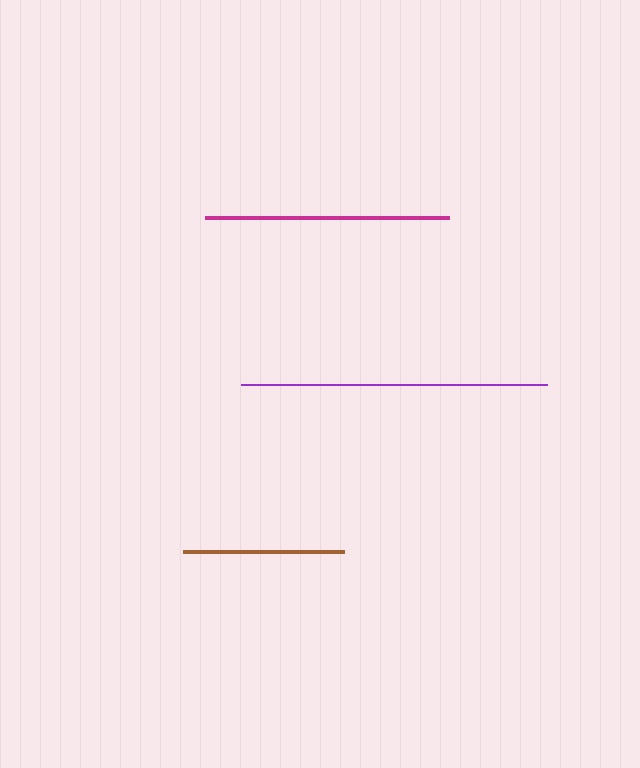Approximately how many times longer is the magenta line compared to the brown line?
The magenta line is approximately 1.5 times the length of the brown line.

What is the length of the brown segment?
The brown segment is approximately 161 pixels long.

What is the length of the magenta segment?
The magenta segment is approximately 244 pixels long.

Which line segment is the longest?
The purple line is the longest at approximately 306 pixels.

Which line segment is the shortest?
The brown line is the shortest at approximately 161 pixels.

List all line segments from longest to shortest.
From longest to shortest: purple, magenta, brown.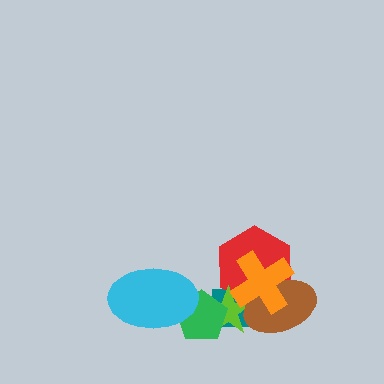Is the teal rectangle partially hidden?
Yes, it is partially covered by another shape.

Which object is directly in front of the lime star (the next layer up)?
The brown ellipse is directly in front of the lime star.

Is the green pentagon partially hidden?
Yes, it is partially covered by another shape.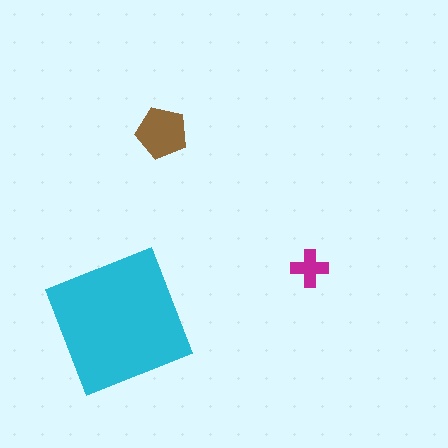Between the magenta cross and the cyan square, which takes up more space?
The cyan square.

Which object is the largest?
The cyan square.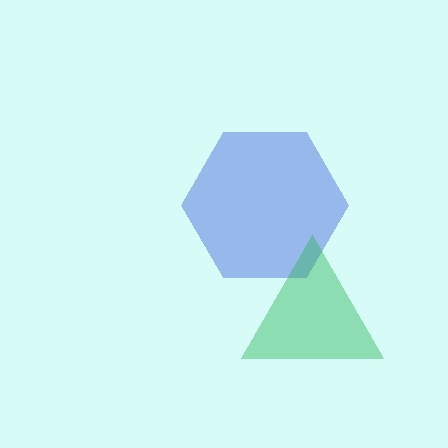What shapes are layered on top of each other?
The layered shapes are: a blue hexagon, a green triangle.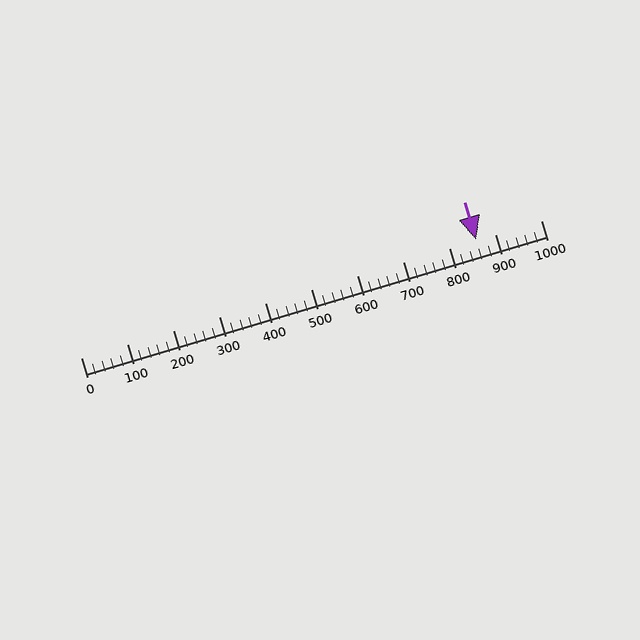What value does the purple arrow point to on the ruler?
The purple arrow points to approximately 860.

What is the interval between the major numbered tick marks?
The major tick marks are spaced 100 units apart.